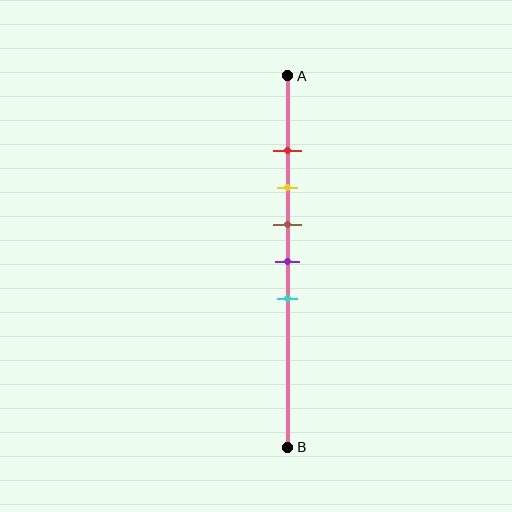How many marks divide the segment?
There are 5 marks dividing the segment.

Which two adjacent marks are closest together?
The red and yellow marks are the closest adjacent pair.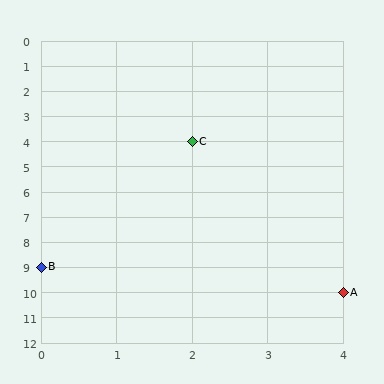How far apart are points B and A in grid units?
Points B and A are 4 columns and 1 row apart (about 4.1 grid units diagonally).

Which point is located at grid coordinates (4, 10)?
Point A is at (4, 10).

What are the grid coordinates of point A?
Point A is at grid coordinates (4, 10).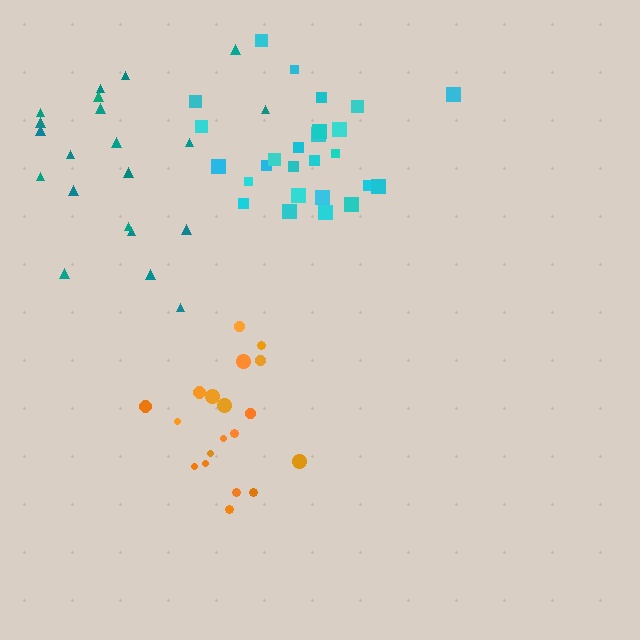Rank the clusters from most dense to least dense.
orange, cyan, teal.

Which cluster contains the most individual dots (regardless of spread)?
Cyan (26).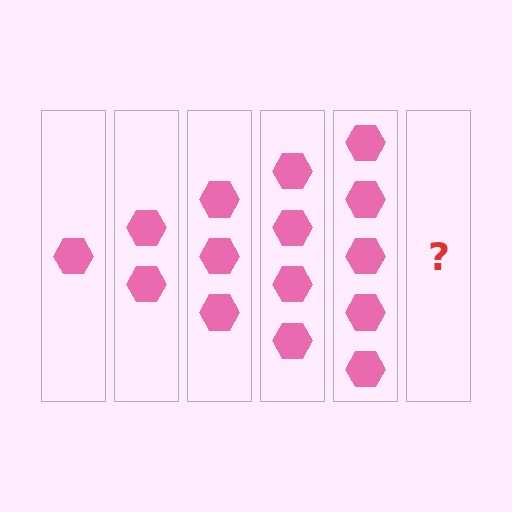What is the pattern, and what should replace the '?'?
The pattern is that each step adds one more hexagon. The '?' should be 6 hexagons.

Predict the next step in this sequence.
The next step is 6 hexagons.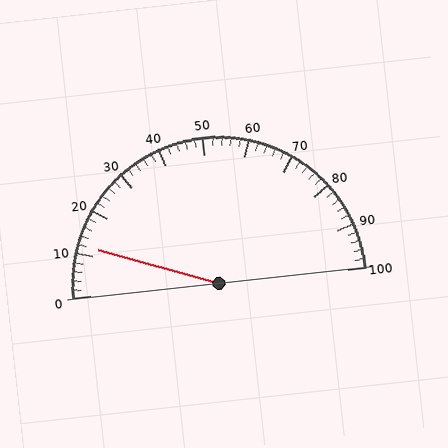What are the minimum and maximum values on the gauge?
The gauge ranges from 0 to 100.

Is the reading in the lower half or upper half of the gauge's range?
The reading is in the lower half of the range (0 to 100).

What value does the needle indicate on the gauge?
The needle indicates approximately 12.